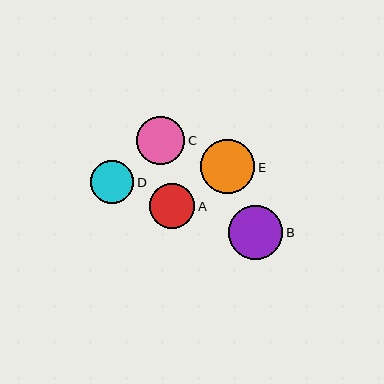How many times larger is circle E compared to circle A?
Circle E is approximately 1.2 times the size of circle A.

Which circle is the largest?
Circle E is the largest with a size of approximately 54 pixels.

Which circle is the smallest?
Circle D is the smallest with a size of approximately 43 pixels.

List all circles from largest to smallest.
From largest to smallest: E, B, C, A, D.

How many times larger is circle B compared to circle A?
Circle B is approximately 1.2 times the size of circle A.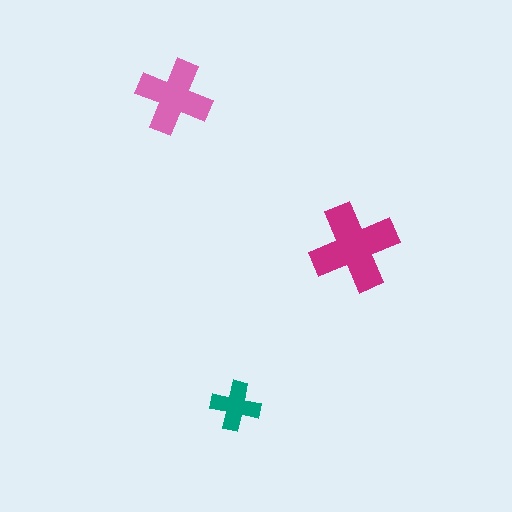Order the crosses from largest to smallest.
the magenta one, the pink one, the teal one.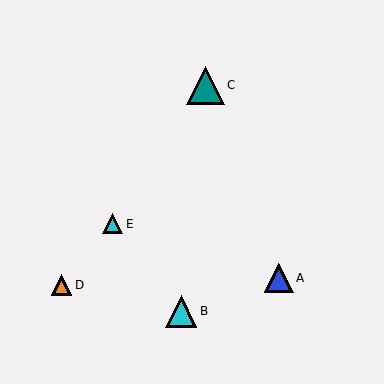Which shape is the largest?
The teal triangle (labeled C) is the largest.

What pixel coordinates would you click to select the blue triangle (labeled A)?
Click at (279, 278) to select the blue triangle A.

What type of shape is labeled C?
Shape C is a teal triangle.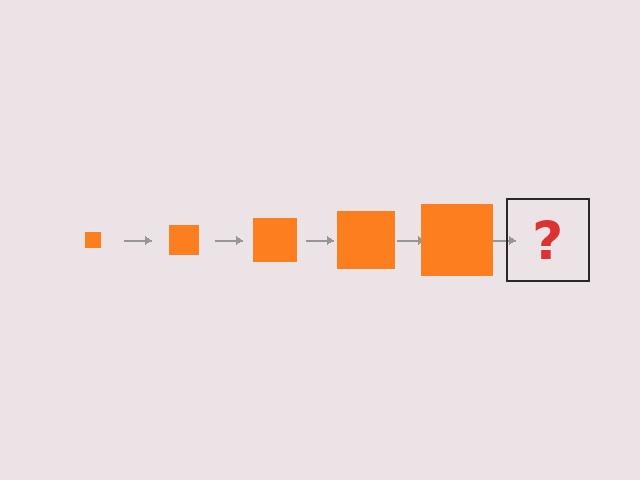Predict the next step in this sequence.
The next step is an orange square, larger than the previous one.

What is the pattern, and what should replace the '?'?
The pattern is that the square gets progressively larger each step. The '?' should be an orange square, larger than the previous one.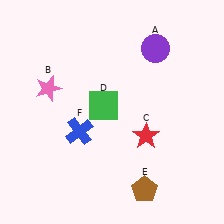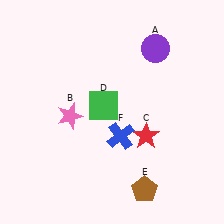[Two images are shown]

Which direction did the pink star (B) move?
The pink star (B) moved down.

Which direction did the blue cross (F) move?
The blue cross (F) moved right.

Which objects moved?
The objects that moved are: the pink star (B), the blue cross (F).